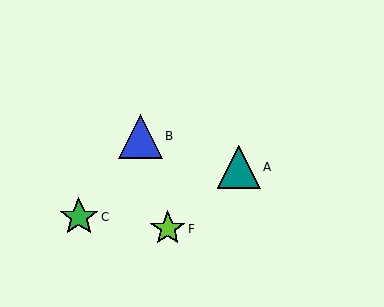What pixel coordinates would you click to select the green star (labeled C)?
Click at (79, 217) to select the green star C.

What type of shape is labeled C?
Shape C is a green star.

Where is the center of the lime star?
The center of the lime star is at (168, 229).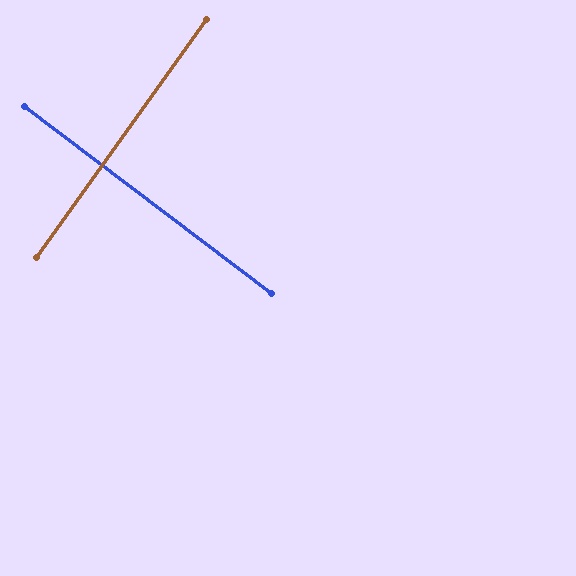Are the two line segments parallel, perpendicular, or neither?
Perpendicular — they meet at approximately 88°.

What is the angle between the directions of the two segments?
Approximately 88 degrees.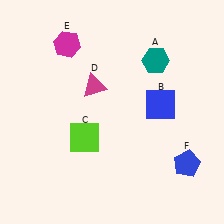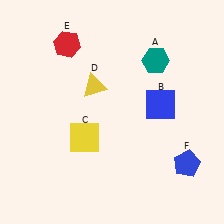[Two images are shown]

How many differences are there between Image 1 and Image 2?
There are 3 differences between the two images.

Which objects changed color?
C changed from lime to yellow. D changed from magenta to yellow. E changed from magenta to red.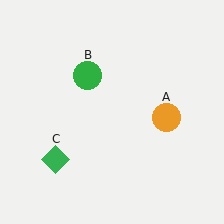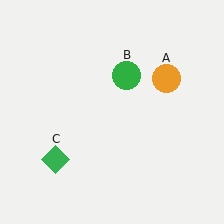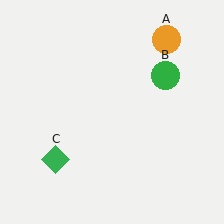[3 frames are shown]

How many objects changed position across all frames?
2 objects changed position: orange circle (object A), green circle (object B).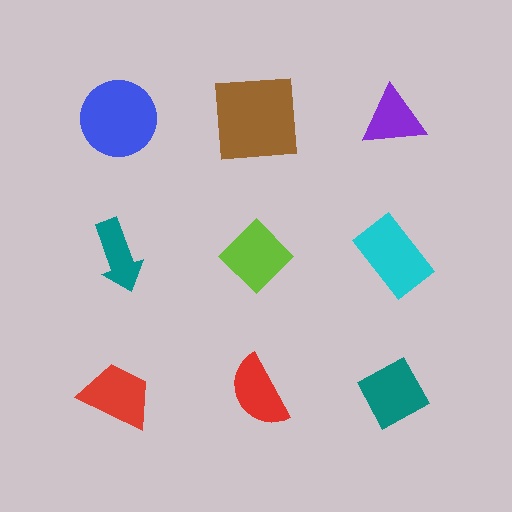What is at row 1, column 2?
A brown square.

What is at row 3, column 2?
A red semicircle.